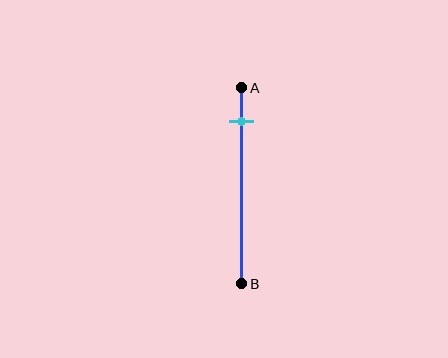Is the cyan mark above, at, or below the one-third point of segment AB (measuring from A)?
The cyan mark is above the one-third point of segment AB.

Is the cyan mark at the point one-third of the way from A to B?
No, the mark is at about 15% from A, not at the 33% one-third point.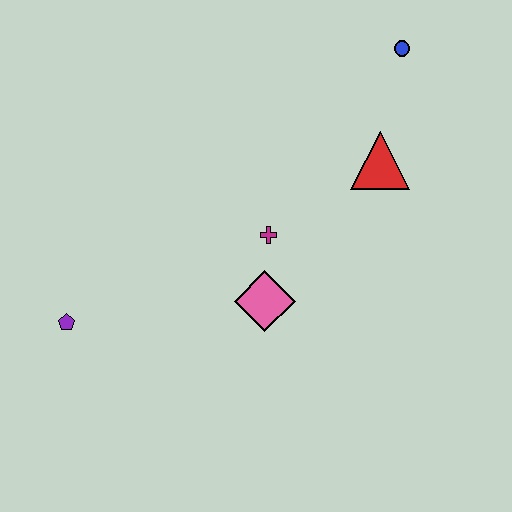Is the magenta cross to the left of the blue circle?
Yes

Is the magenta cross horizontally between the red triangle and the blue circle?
No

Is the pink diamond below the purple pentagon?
No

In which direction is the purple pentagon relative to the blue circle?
The purple pentagon is to the left of the blue circle.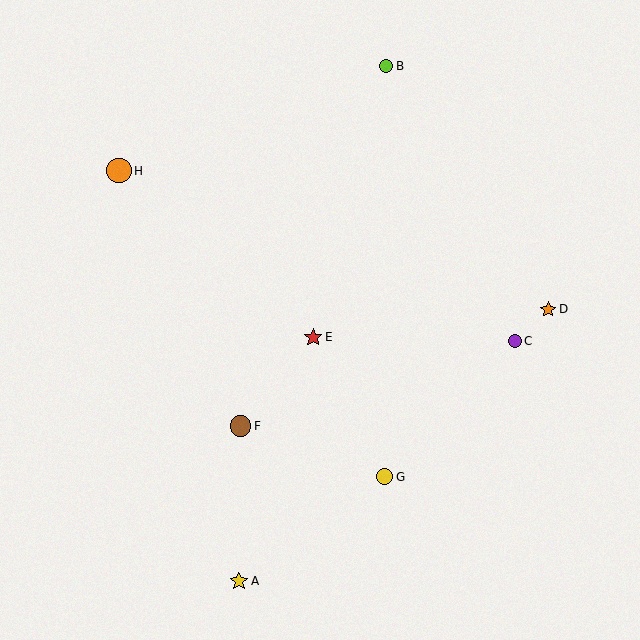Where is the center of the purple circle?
The center of the purple circle is at (515, 341).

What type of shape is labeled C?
Shape C is a purple circle.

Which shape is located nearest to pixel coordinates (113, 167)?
The orange circle (labeled H) at (119, 171) is nearest to that location.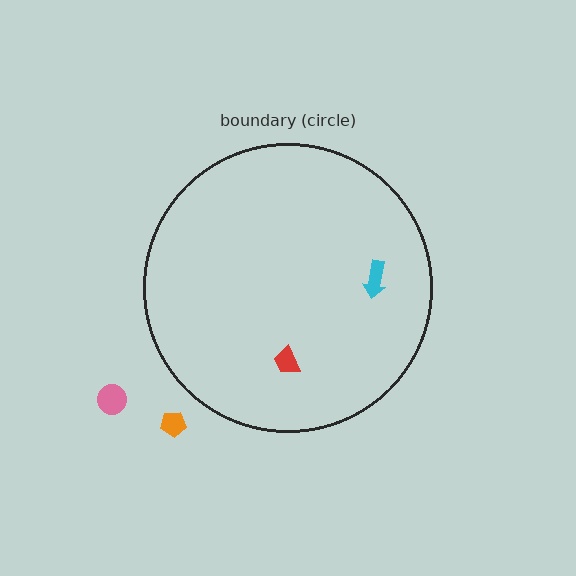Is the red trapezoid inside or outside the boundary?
Inside.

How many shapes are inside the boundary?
2 inside, 2 outside.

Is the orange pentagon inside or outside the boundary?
Outside.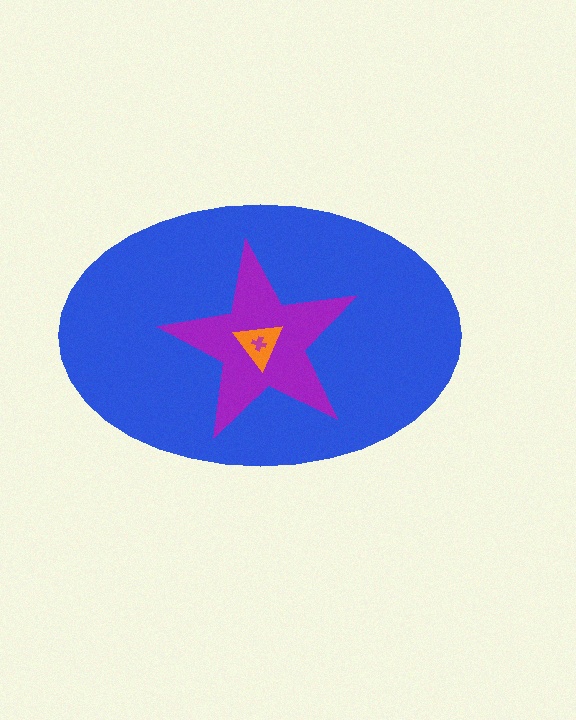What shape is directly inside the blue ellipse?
The purple star.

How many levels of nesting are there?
4.